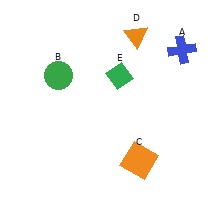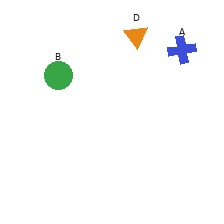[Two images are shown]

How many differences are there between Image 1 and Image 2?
There are 2 differences between the two images.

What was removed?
The green diamond (E), the orange square (C) were removed in Image 2.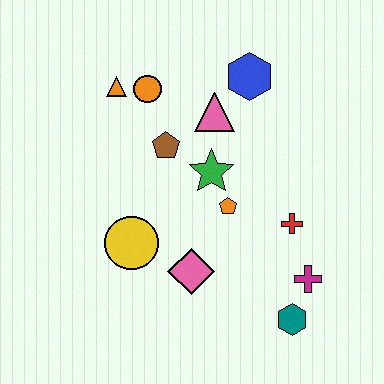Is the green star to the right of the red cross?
No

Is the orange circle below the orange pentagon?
No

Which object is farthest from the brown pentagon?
The teal hexagon is farthest from the brown pentagon.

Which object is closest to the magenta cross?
The teal hexagon is closest to the magenta cross.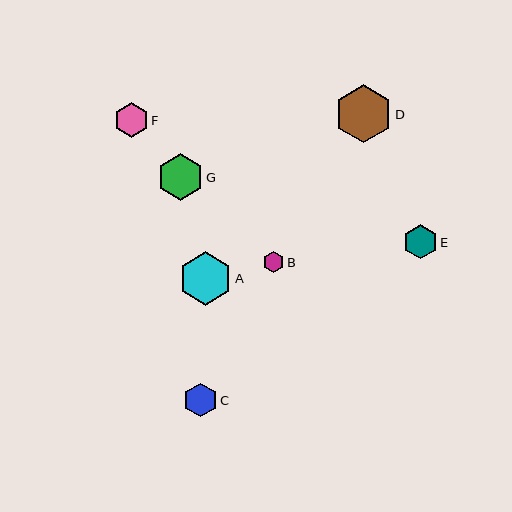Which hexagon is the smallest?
Hexagon B is the smallest with a size of approximately 21 pixels.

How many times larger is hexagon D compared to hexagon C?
Hexagon D is approximately 1.7 times the size of hexagon C.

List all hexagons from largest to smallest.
From largest to smallest: D, A, G, F, E, C, B.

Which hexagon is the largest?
Hexagon D is the largest with a size of approximately 58 pixels.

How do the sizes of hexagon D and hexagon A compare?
Hexagon D and hexagon A are approximately the same size.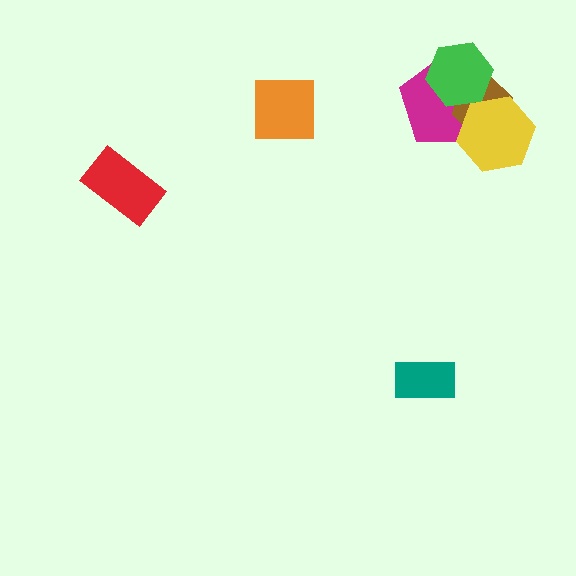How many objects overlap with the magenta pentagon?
3 objects overlap with the magenta pentagon.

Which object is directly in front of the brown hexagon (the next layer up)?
The green hexagon is directly in front of the brown hexagon.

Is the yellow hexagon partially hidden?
No, no other shape covers it.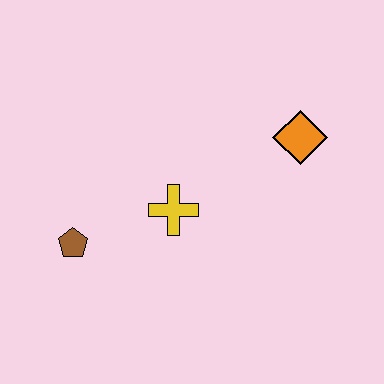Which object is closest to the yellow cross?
The brown pentagon is closest to the yellow cross.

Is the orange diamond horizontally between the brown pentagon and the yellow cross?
No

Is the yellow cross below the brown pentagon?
No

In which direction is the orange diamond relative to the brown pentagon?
The orange diamond is to the right of the brown pentagon.